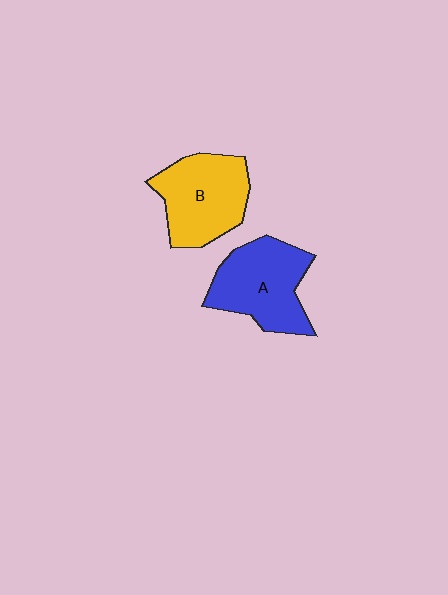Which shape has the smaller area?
Shape B (yellow).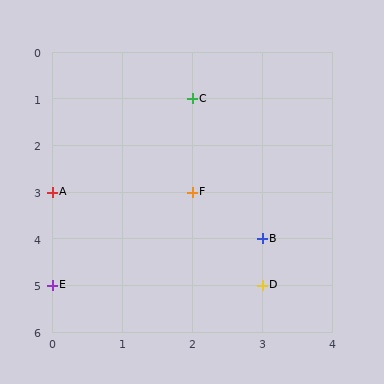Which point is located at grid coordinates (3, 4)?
Point B is at (3, 4).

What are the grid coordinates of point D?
Point D is at grid coordinates (3, 5).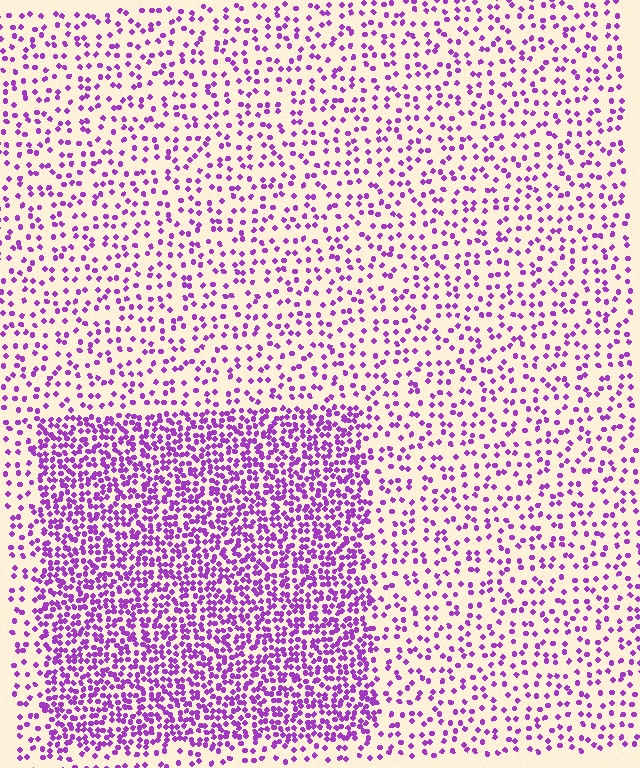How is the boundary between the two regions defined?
The boundary is defined by a change in element density (approximately 2.5x ratio). All elements are the same color, size, and shape.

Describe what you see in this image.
The image contains small purple elements arranged at two different densities. A rectangle-shaped region is visible where the elements are more densely packed than the surrounding area.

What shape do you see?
I see a rectangle.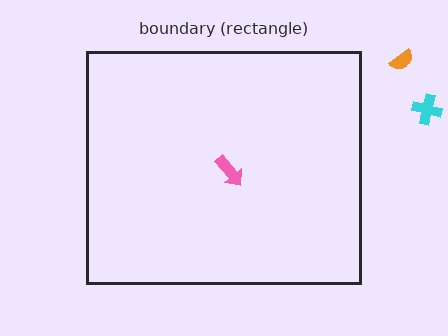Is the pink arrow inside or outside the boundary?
Inside.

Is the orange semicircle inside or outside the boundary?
Outside.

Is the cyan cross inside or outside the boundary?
Outside.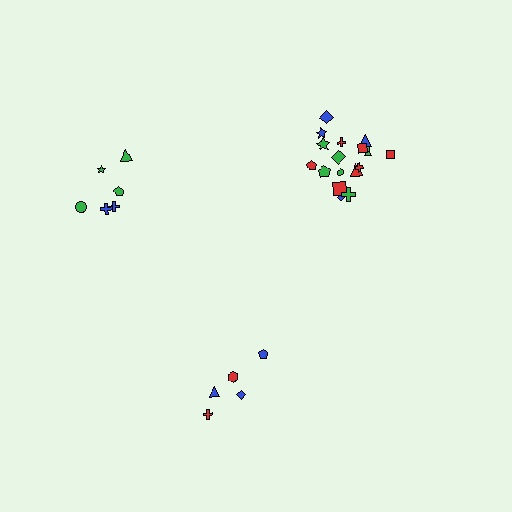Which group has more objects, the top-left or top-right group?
The top-right group.